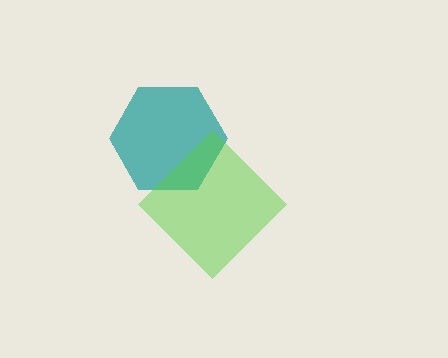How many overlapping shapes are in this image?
There are 2 overlapping shapes in the image.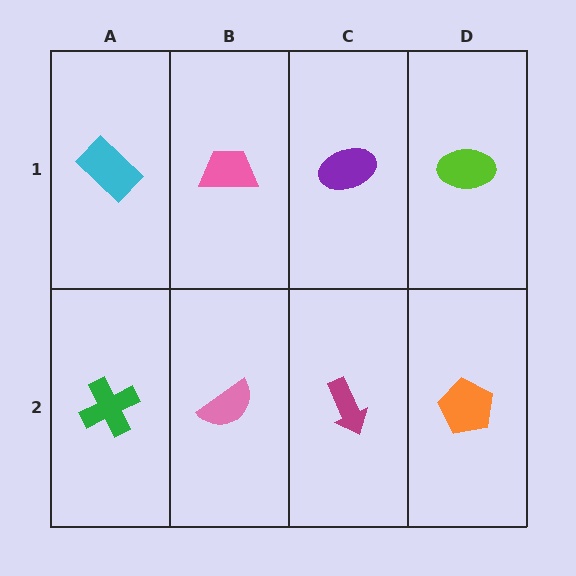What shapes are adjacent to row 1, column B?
A pink semicircle (row 2, column B), a cyan rectangle (row 1, column A), a purple ellipse (row 1, column C).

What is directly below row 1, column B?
A pink semicircle.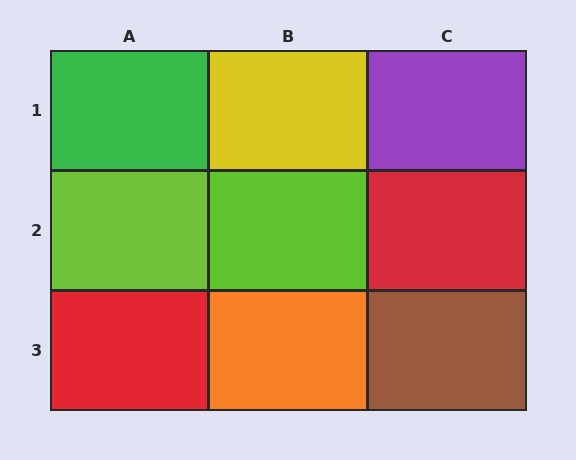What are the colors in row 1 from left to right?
Green, yellow, purple.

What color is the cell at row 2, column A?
Lime.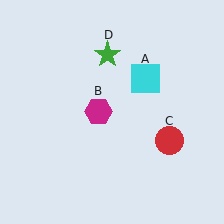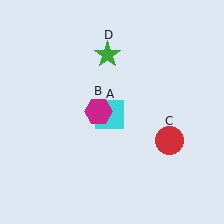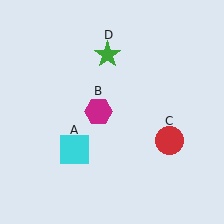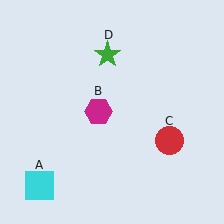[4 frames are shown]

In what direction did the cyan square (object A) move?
The cyan square (object A) moved down and to the left.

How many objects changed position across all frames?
1 object changed position: cyan square (object A).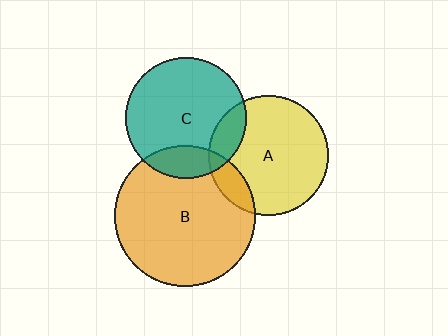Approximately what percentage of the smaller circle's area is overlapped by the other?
Approximately 15%.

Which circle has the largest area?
Circle B (orange).